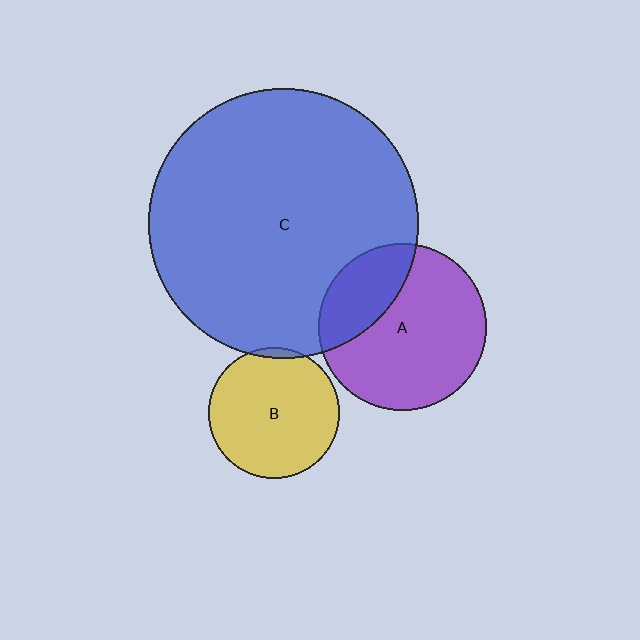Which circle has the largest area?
Circle C (blue).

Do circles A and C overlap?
Yes.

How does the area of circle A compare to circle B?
Approximately 1.6 times.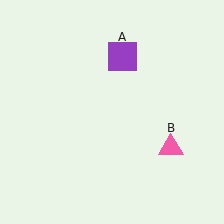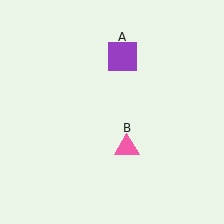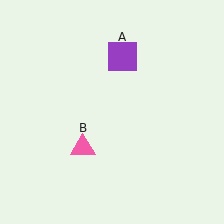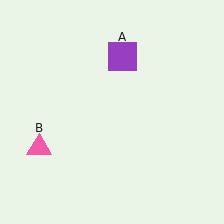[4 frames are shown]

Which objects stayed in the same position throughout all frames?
Purple square (object A) remained stationary.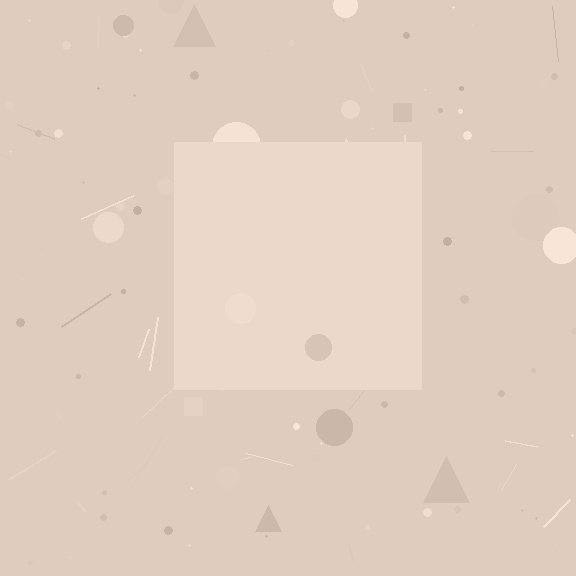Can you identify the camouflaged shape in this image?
The camouflaged shape is a square.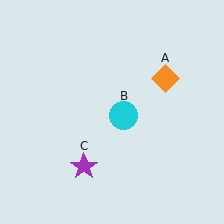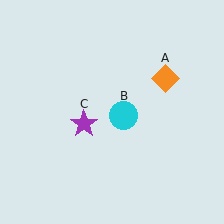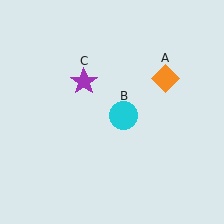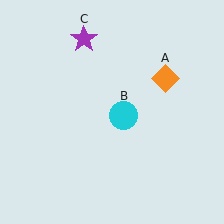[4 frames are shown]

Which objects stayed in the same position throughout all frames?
Orange diamond (object A) and cyan circle (object B) remained stationary.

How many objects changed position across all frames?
1 object changed position: purple star (object C).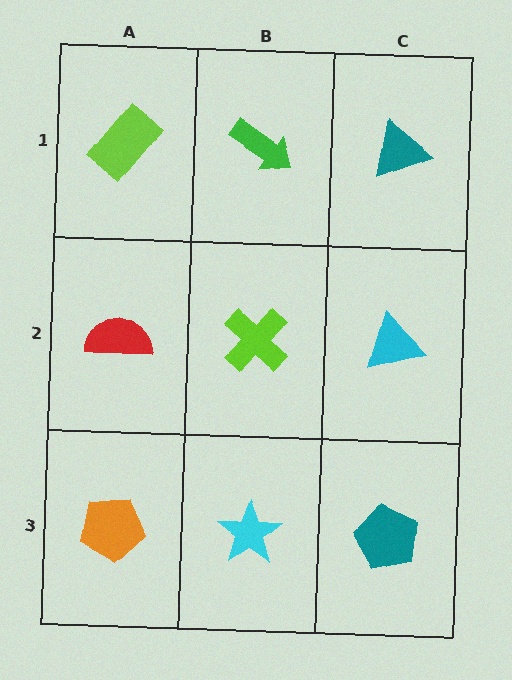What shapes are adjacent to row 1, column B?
A lime cross (row 2, column B), a lime rectangle (row 1, column A), a teal triangle (row 1, column C).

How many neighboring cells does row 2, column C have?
3.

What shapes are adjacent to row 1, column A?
A red semicircle (row 2, column A), a green arrow (row 1, column B).